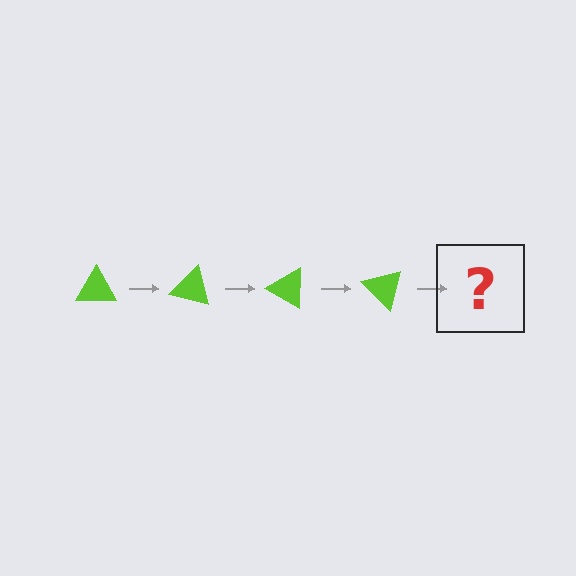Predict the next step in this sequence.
The next step is a lime triangle rotated 60 degrees.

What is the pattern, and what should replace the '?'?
The pattern is that the triangle rotates 15 degrees each step. The '?' should be a lime triangle rotated 60 degrees.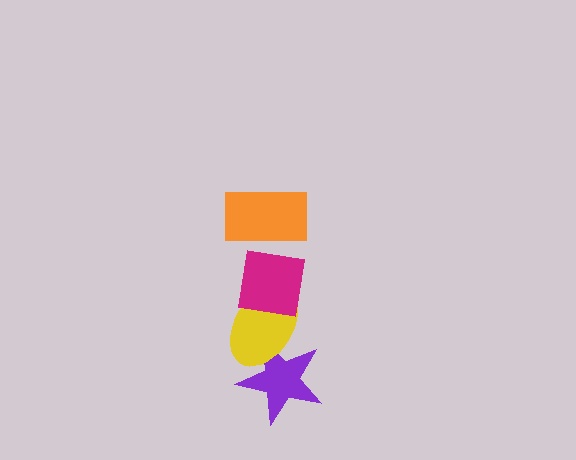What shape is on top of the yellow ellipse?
The magenta square is on top of the yellow ellipse.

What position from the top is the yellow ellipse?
The yellow ellipse is 3rd from the top.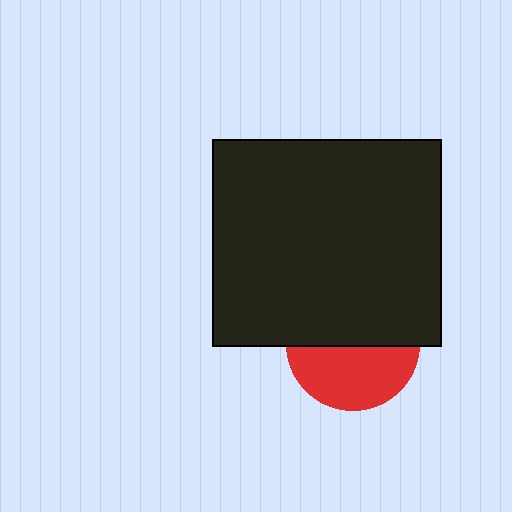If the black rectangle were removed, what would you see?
You would see the complete red circle.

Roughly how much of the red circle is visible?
About half of it is visible (roughly 47%).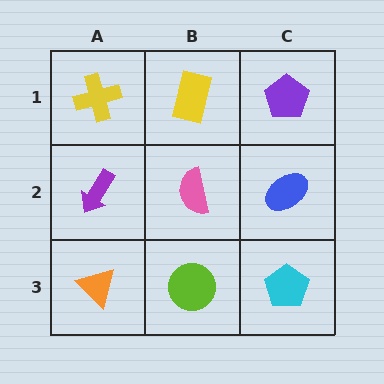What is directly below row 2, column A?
An orange triangle.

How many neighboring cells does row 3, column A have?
2.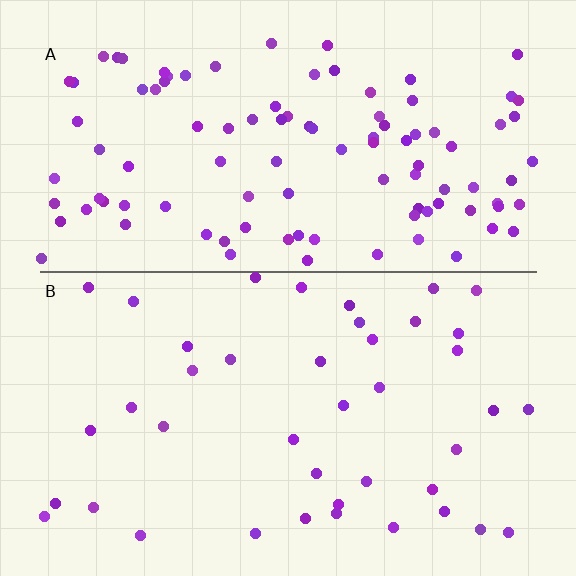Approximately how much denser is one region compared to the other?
Approximately 2.5× — region A over region B.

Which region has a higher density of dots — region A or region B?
A (the top).